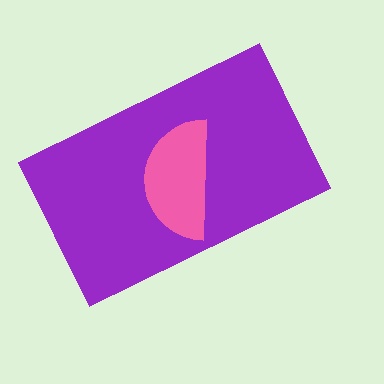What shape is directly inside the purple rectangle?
The pink semicircle.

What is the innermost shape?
The pink semicircle.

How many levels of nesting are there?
2.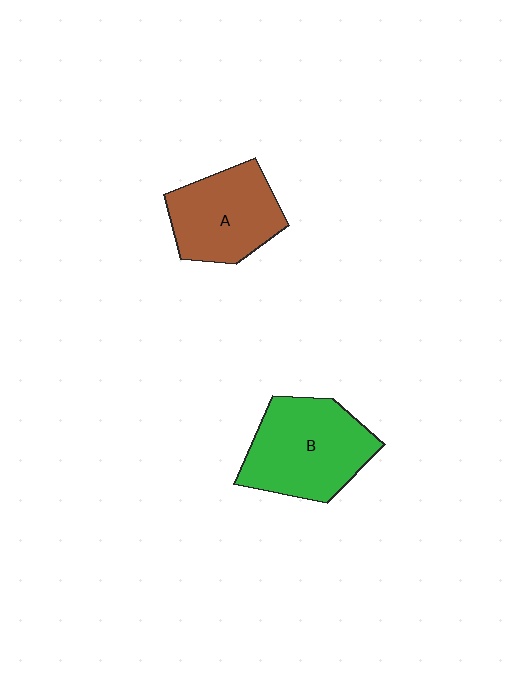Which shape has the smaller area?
Shape A (brown).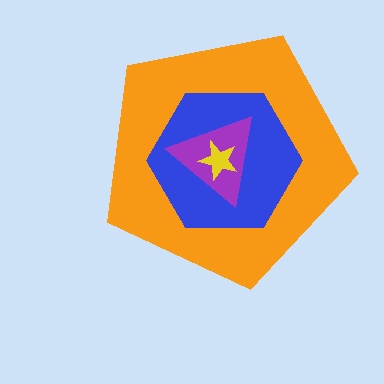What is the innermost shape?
The yellow star.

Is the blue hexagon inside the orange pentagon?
Yes.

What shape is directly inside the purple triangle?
The yellow star.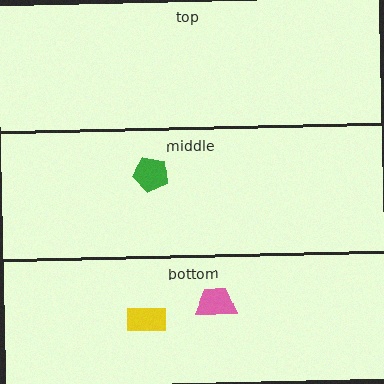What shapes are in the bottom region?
The pink trapezoid, the yellow rectangle.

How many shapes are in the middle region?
1.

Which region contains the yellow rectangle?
The bottom region.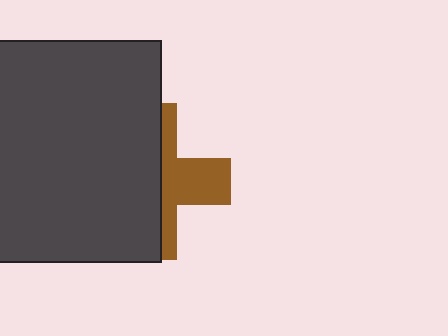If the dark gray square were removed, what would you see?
You would see the complete brown cross.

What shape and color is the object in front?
The object in front is a dark gray square.